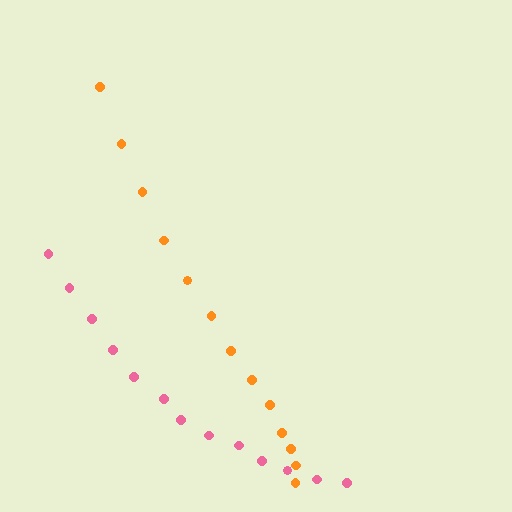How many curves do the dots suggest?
There are 2 distinct paths.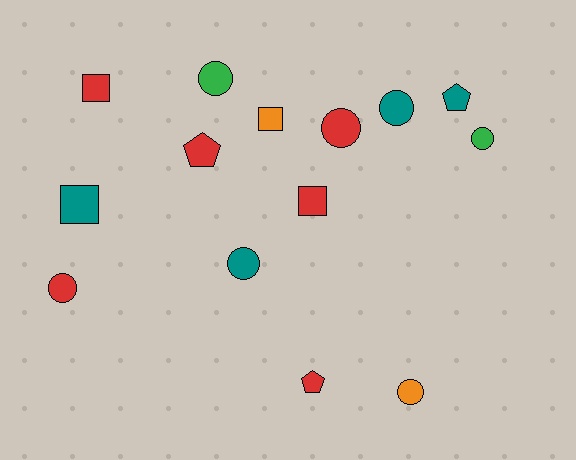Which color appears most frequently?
Red, with 6 objects.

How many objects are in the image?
There are 14 objects.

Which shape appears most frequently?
Circle, with 7 objects.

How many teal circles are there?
There are 2 teal circles.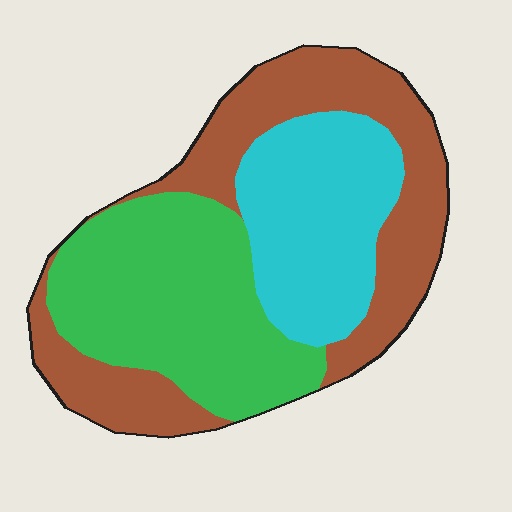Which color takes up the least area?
Cyan, at roughly 25%.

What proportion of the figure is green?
Green covers about 35% of the figure.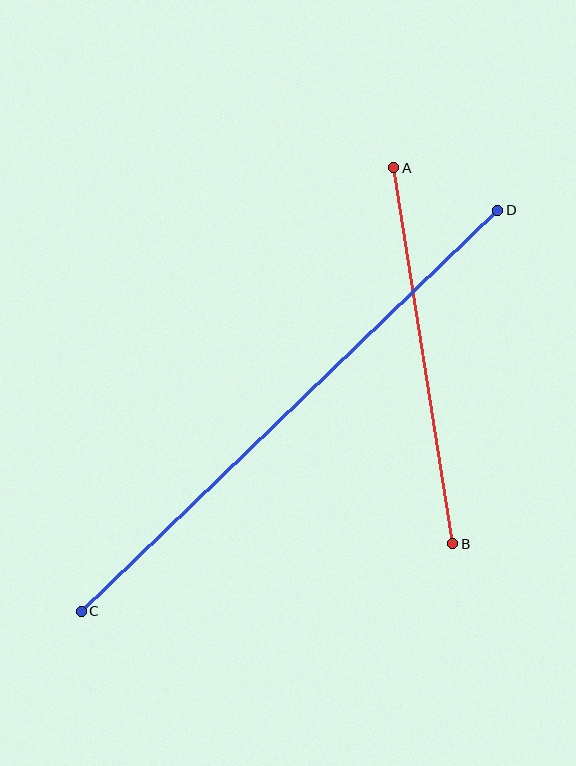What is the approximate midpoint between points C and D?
The midpoint is at approximately (290, 411) pixels.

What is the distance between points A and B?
The distance is approximately 381 pixels.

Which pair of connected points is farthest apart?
Points C and D are farthest apart.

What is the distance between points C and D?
The distance is approximately 578 pixels.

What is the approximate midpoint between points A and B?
The midpoint is at approximately (423, 356) pixels.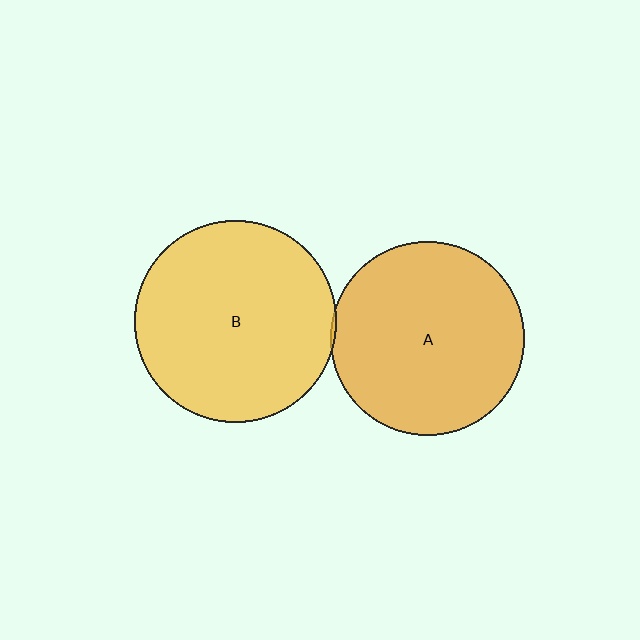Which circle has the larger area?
Circle B (yellow).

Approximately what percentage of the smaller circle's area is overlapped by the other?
Approximately 5%.